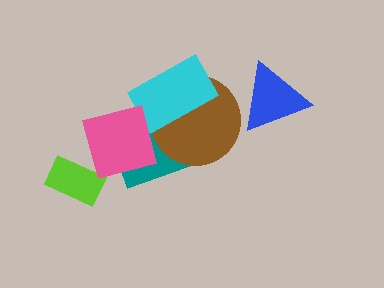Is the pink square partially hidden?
No, no other shape covers it.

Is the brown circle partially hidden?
Yes, it is partially covered by another shape.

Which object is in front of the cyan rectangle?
The pink square is in front of the cyan rectangle.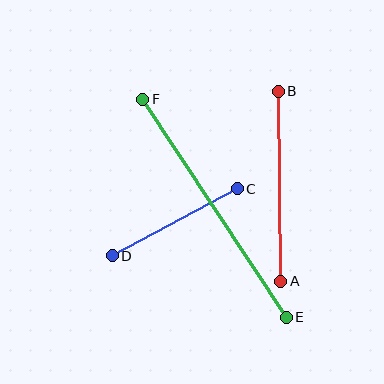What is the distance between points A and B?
The distance is approximately 190 pixels.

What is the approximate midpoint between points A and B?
The midpoint is at approximately (279, 186) pixels.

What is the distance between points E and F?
The distance is approximately 261 pixels.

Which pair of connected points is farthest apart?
Points E and F are farthest apart.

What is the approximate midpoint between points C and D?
The midpoint is at approximately (175, 222) pixels.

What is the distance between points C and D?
The distance is approximately 141 pixels.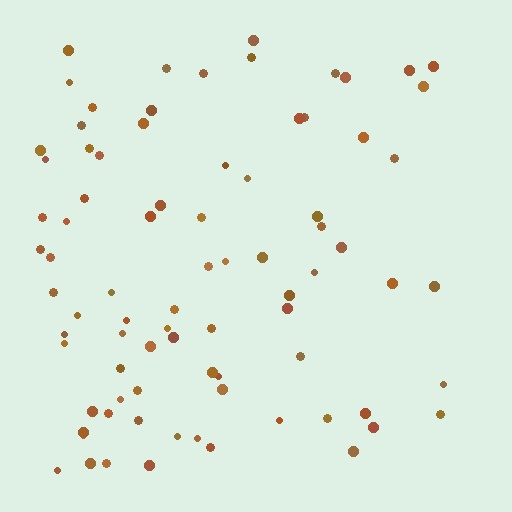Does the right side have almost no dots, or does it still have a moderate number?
Still a moderate number, just noticeably fewer than the left.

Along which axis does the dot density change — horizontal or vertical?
Horizontal.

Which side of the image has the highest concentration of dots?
The left.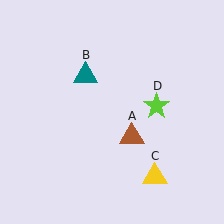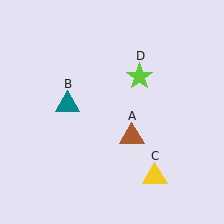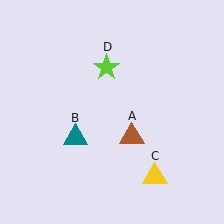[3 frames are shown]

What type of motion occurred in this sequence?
The teal triangle (object B), lime star (object D) rotated counterclockwise around the center of the scene.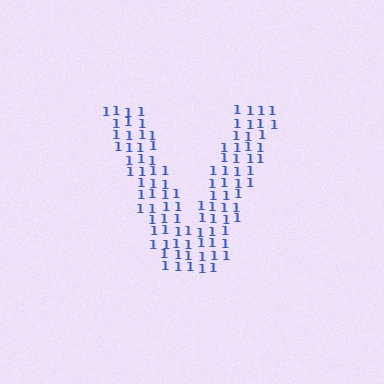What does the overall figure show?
The overall figure shows the letter V.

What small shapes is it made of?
It is made of small digit 1's.